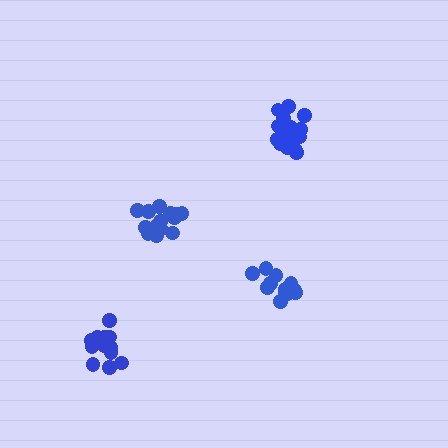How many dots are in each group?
Group 1: 15 dots, Group 2: 18 dots, Group 3: 13 dots, Group 4: 13 dots (59 total).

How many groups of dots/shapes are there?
There are 4 groups.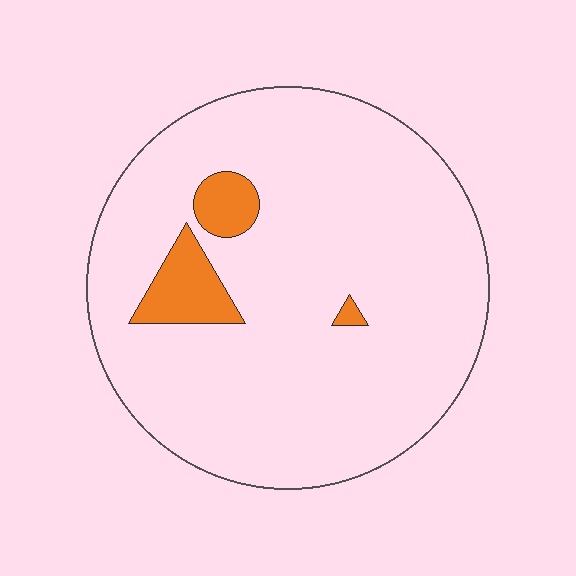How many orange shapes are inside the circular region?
3.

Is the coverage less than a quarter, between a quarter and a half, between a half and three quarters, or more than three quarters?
Less than a quarter.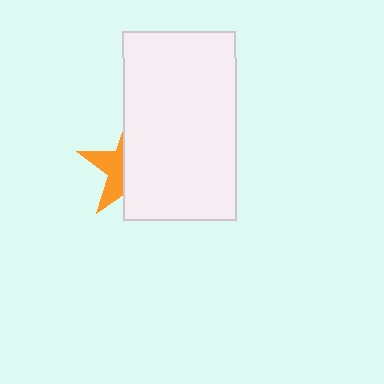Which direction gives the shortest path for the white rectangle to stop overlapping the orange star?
Moving right gives the shortest separation.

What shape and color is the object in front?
The object in front is a white rectangle.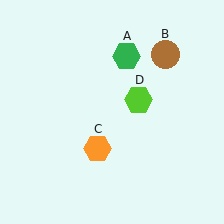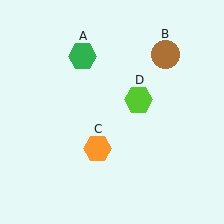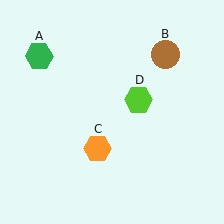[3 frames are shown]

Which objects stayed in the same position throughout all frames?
Brown circle (object B) and orange hexagon (object C) and lime hexagon (object D) remained stationary.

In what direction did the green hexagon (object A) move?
The green hexagon (object A) moved left.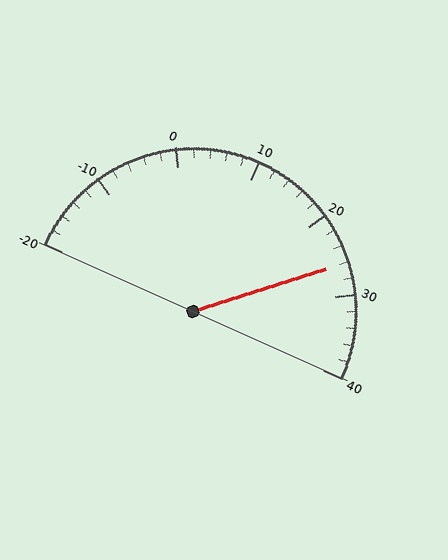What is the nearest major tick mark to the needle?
The nearest major tick mark is 30.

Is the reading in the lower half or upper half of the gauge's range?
The reading is in the upper half of the range (-20 to 40).